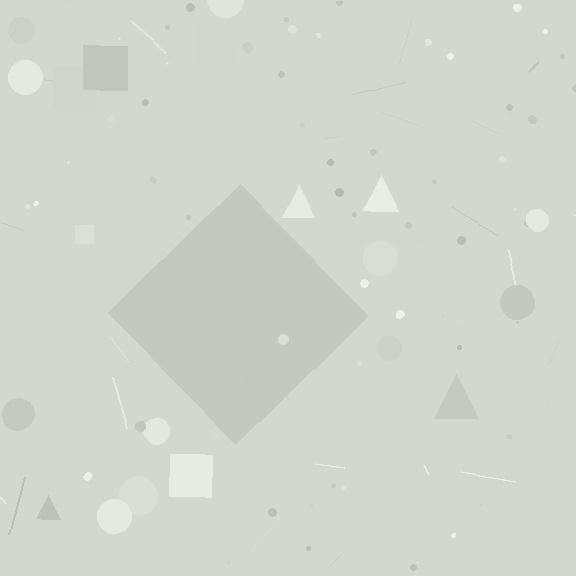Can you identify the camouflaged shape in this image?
The camouflaged shape is a diamond.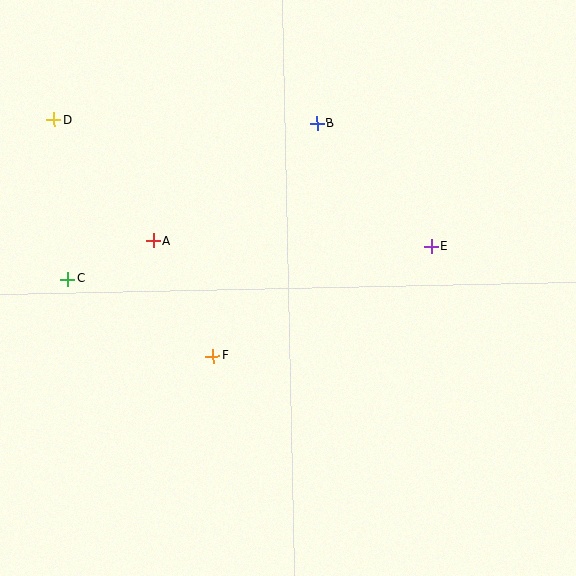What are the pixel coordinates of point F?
Point F is at (213, 356).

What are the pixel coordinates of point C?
Point C is at (67, 279).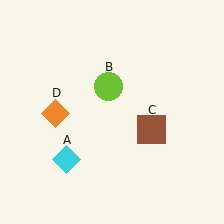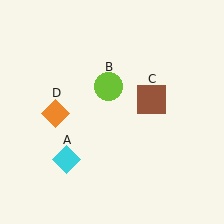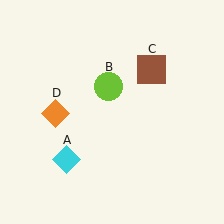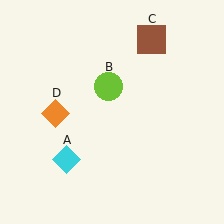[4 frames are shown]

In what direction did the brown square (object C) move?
The brown square (object C) moved up.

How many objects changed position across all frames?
1 object changed position: brown square (object C).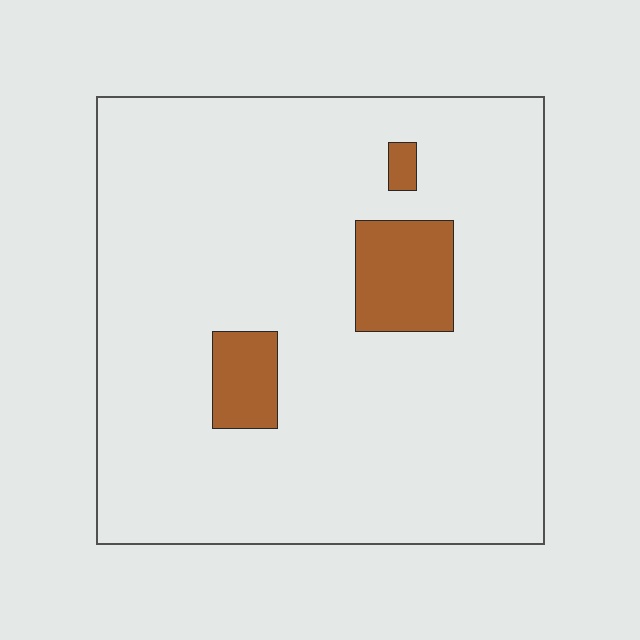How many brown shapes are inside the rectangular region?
3.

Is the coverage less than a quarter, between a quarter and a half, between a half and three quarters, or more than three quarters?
Less than a quarter.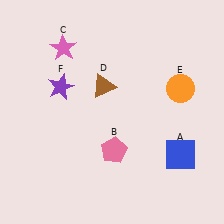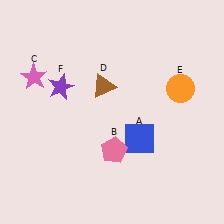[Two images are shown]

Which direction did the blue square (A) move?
The blue square (A) moved left.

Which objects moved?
The objects that moved are: the blue square (A), the pink star (C).